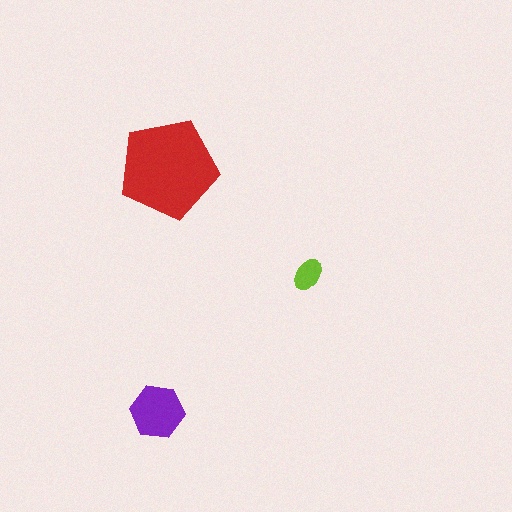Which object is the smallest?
The lime ellipse.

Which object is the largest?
The red pentagon.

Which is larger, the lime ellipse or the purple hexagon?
The purple hexagon.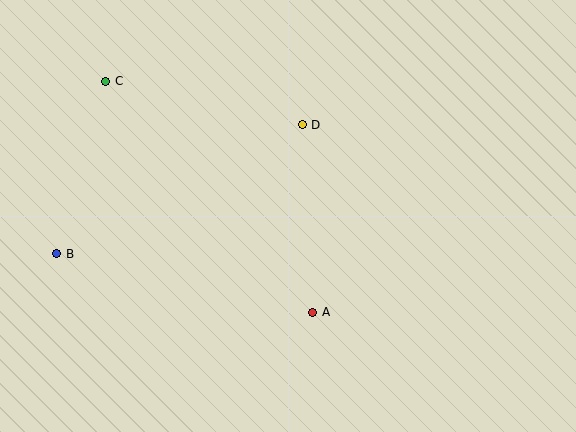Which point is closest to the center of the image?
Point D at (302, 125) is closest to the center.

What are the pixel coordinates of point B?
Point B is at (57, 254).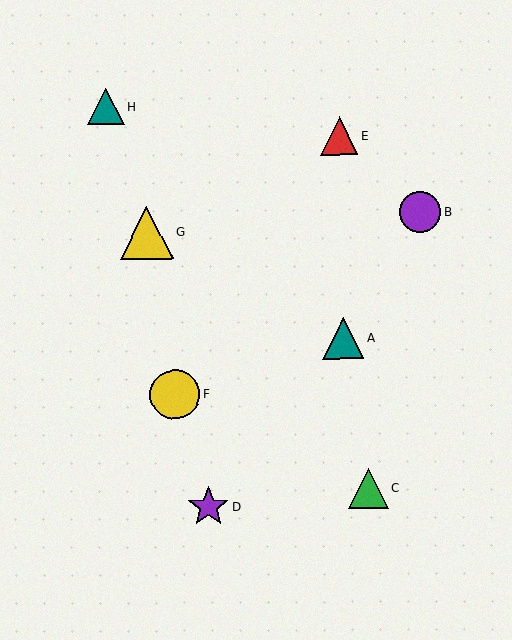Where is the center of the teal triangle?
The center of the teal triangle is at (106, 107).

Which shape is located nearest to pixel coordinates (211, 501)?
The purple star (labeled D) at (209, 507) is nearest to that location.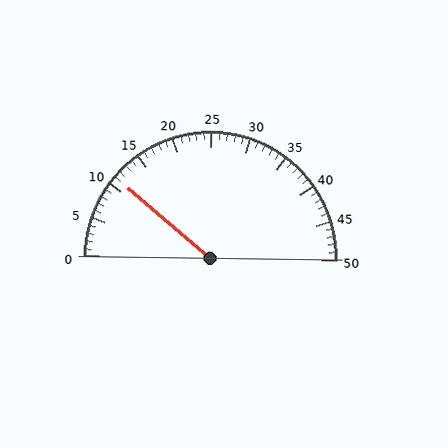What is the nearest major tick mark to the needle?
The nearest major tick mark is 10.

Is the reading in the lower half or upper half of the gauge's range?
The reading is in the lower half of the range (0 to 50).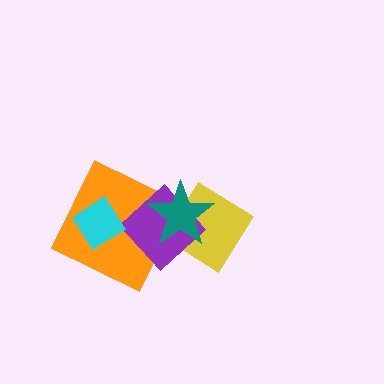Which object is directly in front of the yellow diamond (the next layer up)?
The purple diamond is directly in front of the yellow diamond.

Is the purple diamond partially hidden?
Yes, it is partially covered by another shape.